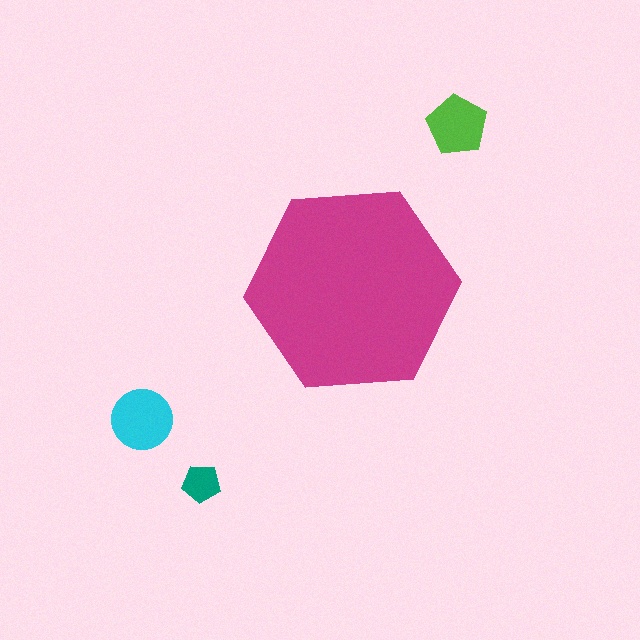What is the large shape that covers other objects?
A magenta hexagon.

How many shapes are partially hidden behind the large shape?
0 shapes are partially hidden.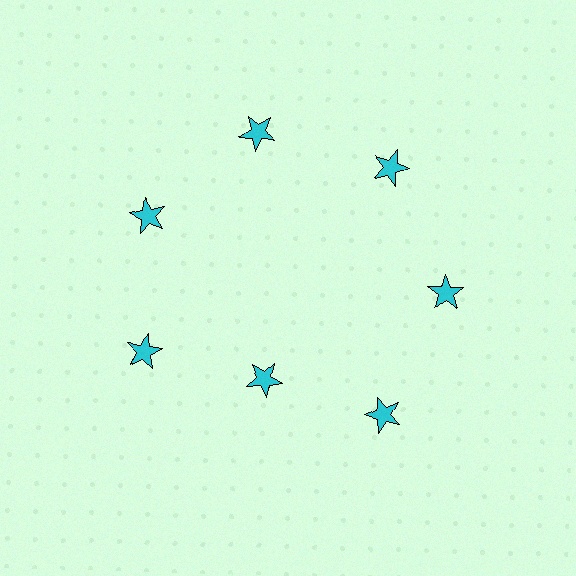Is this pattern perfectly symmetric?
No. The 7 cyan stars are arranged in a ring, but one element near the 6 o'clock position is pulled inward toward the center, breaking the 7-fold rotational symmetry.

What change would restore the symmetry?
The symmetry would be restored by moving it outward, back onto the ring so that all 7 stars sit at equal angles and equal distance from the center.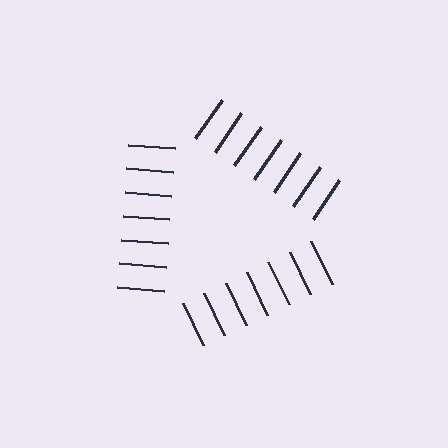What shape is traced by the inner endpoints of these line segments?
An illusory triangle — the line segments terminate on its edges but no continuous stroke is drawn.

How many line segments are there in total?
21 — 7 along each of the 3 edges.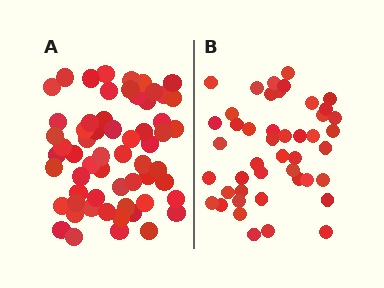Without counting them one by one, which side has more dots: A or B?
Region A (the left region) has more dots.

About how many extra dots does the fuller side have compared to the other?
Region A has approximately 15 more dots than region B.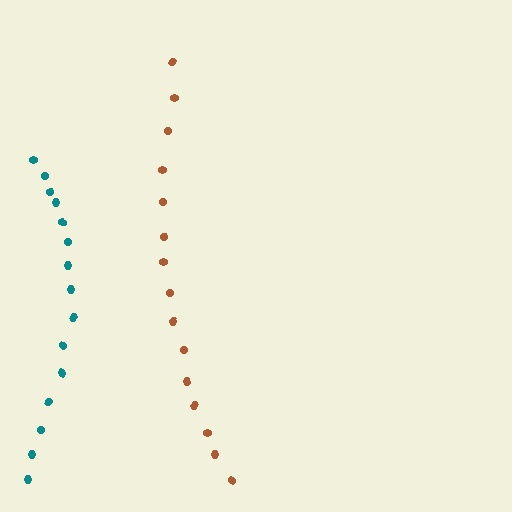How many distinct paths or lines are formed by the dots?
There are 2 distinct paths.